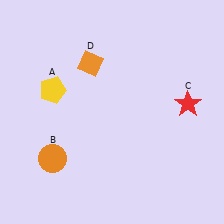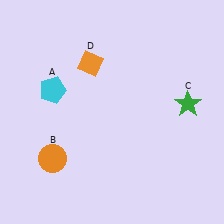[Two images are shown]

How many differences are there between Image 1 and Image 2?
There are 2 differences between the two images.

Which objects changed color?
A changed from yellow to cyan. C changed from red to green.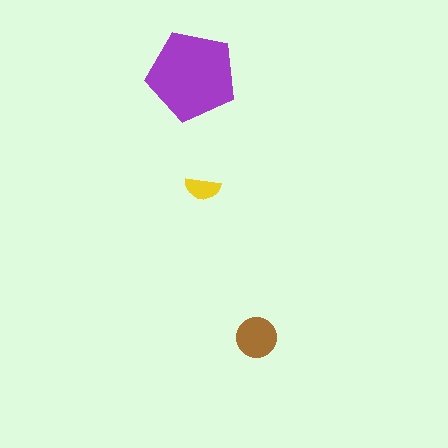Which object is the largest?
The purple pentagon.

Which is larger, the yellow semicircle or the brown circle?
The brown circle.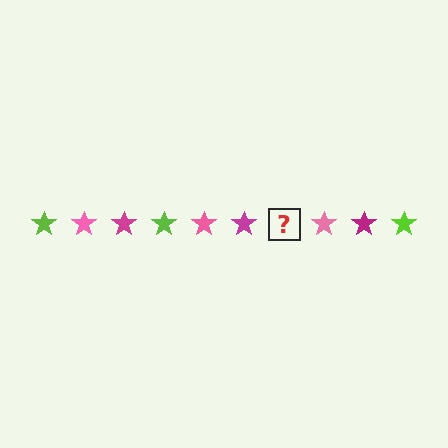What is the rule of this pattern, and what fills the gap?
The rule is that the pattern cycles through lime, pink, magenta stars. The gap should be filled with a lime star.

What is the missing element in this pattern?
The missing element is a lime star.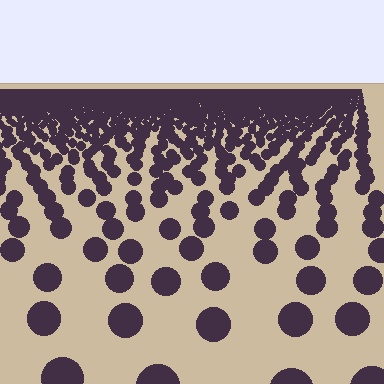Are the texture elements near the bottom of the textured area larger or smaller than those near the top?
Larger. Near the bottom, elements are closer to the viewer and appear at a bigger on-screen size.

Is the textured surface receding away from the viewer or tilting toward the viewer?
The surface is receding away from the viewer. Texture elements get smaller and denser toward the top.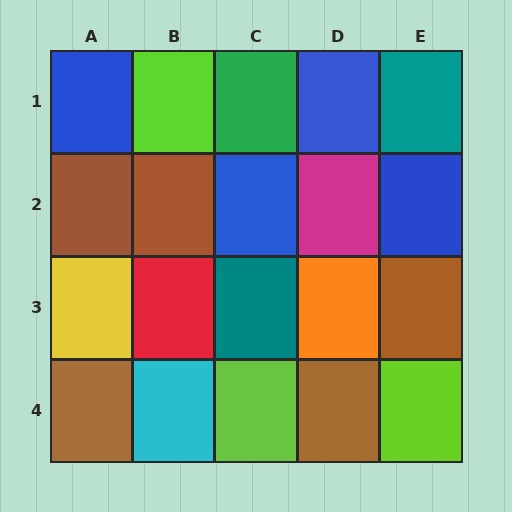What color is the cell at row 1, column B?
Lime.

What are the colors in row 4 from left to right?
Brown, cyan, lime, brown, lime.